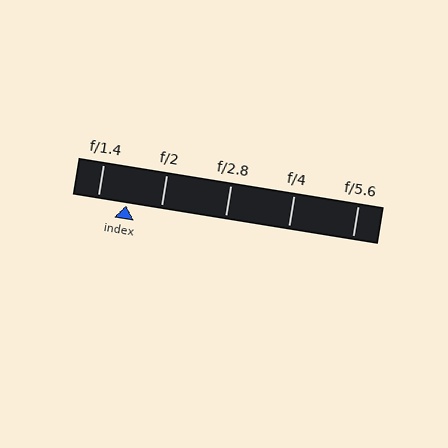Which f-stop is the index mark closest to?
The index mark is closest to f/1.4.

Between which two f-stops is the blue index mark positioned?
The index mark is between f/1.4 and f/2.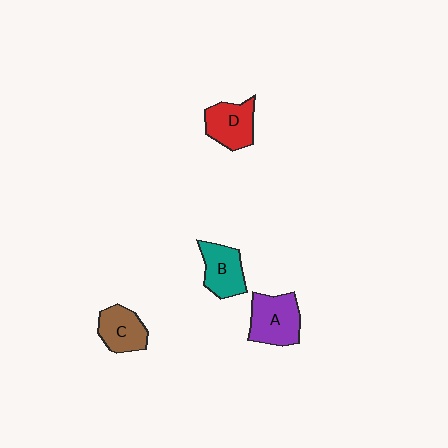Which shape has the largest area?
Shape A (purple).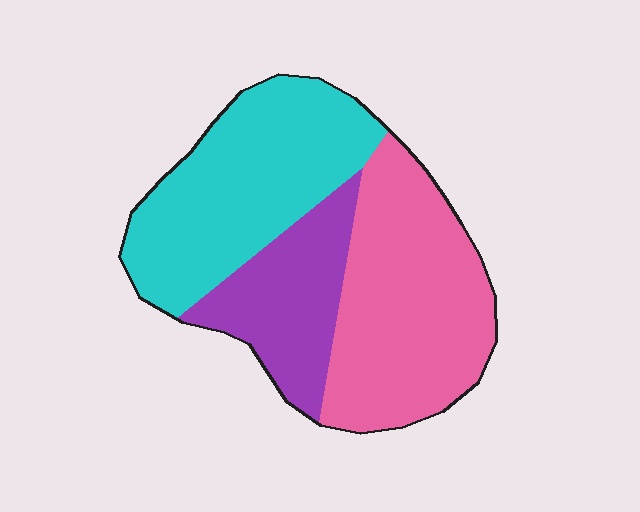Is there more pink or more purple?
Pink.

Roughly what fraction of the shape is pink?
Pink takes up about two fifths (2/5) of the shape.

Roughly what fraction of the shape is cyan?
Cyan covers roughly 40% of the shape.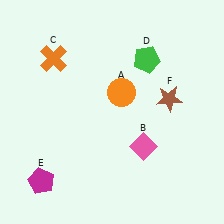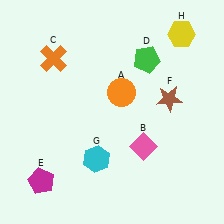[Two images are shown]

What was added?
A cyan hexagon (G), a yellow hexagon (H) were added in Image 2.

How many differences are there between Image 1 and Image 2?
There are 2 differences between the two images.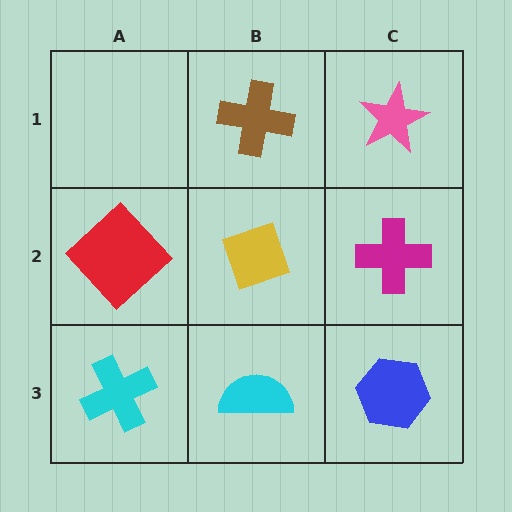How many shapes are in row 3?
3 shapes.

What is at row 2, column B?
A yellow diamond.